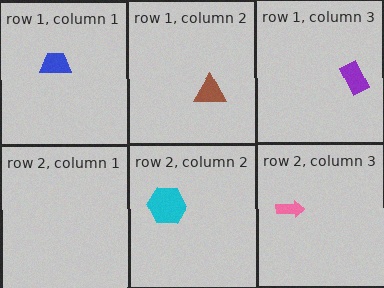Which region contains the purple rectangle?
The row 1, column 3 region.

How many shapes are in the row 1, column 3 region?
1.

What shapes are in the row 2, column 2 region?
The cyan hexagon.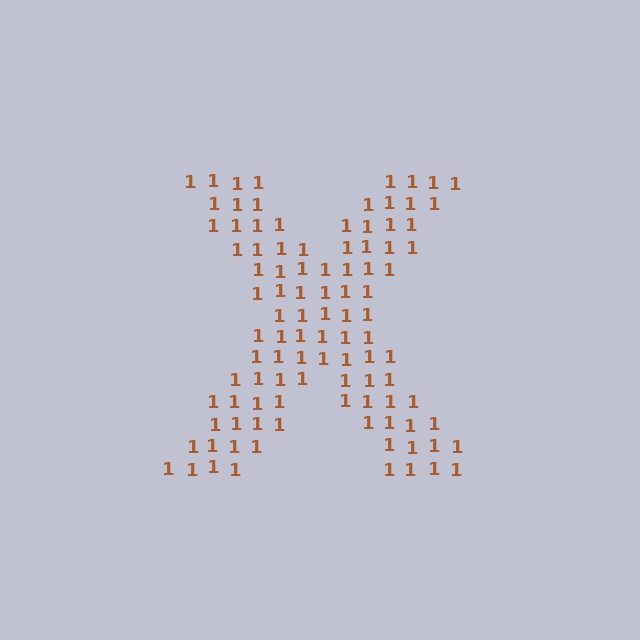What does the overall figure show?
The overall figure shows the letter X.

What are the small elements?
The small elements are digit 1's.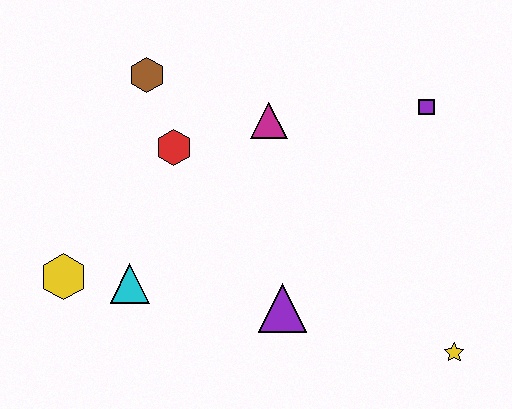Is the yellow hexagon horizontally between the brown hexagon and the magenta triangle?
No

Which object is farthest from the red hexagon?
The yellow star is farthest from the red hexagon.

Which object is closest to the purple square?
The magenta triangle is closest to the purple square.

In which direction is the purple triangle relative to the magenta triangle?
The purple triangle is below the magenta triangle.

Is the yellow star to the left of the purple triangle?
No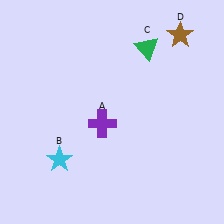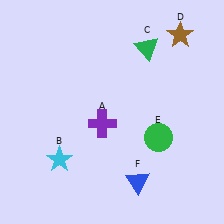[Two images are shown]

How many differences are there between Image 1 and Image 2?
There are 2 differences between the two images.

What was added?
A green circle (E), a blue triangle (F) were added in Image 2.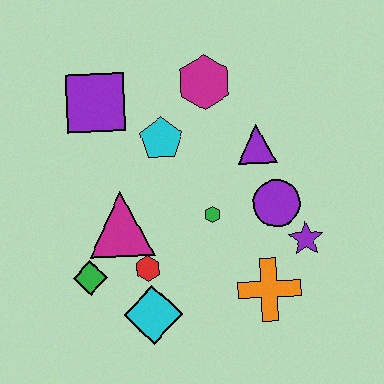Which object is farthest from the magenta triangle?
The purple star is farthest from the magenta triangle.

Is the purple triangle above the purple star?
Yes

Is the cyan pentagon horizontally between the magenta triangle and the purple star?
Yes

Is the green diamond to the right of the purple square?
No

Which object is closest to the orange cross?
The purple star is closest to the orange cross.